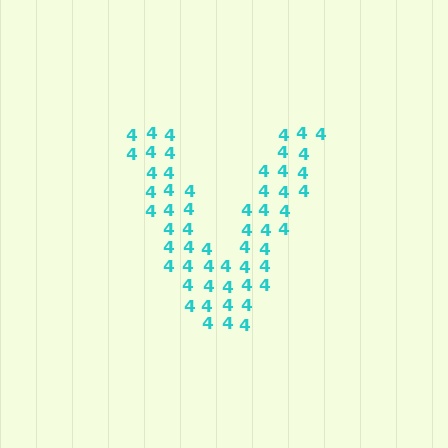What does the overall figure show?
The overall figure shows the letter V.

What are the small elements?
The small elements are digit 4's.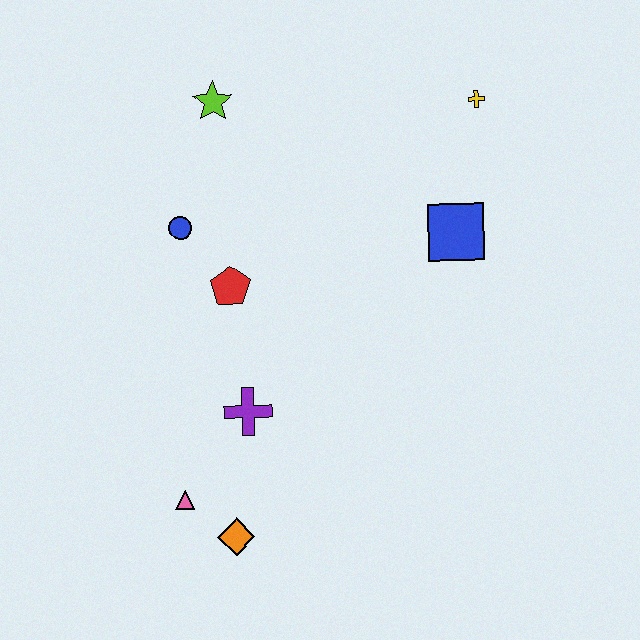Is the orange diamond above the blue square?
No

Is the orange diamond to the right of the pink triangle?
Yes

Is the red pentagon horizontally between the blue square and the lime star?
Yes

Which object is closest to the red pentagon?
The blue circle is closest to the red pentagon.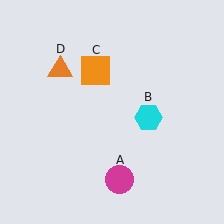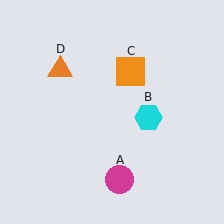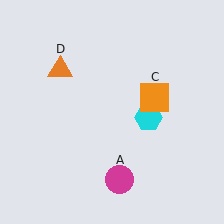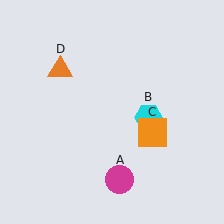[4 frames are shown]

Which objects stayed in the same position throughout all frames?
Magenta circle (object A) and cyan hexagon (object B) and orange triangle (object D) remained stationary.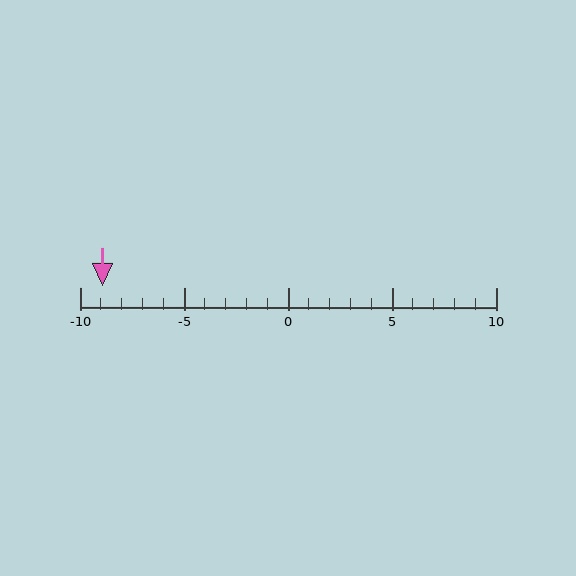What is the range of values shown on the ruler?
The ruler shows values from -10 to 10.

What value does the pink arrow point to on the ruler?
The pink arrow points to approximately -9.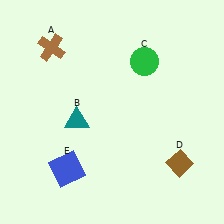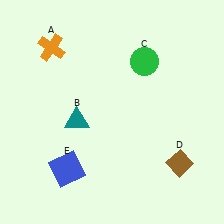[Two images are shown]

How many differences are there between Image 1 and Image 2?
There is 1 difference between the two images.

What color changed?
The cross (A) changed from brown in Image 1 to orange in Image 2.